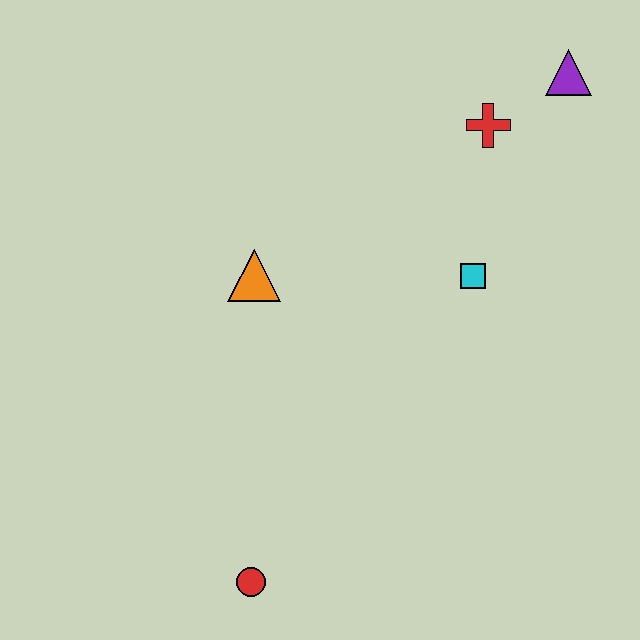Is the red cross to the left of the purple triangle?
Yes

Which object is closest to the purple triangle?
The red cross is closest to the purple triangle.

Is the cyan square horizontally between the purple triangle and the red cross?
No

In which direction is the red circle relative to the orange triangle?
The red circle is below the orange triangle.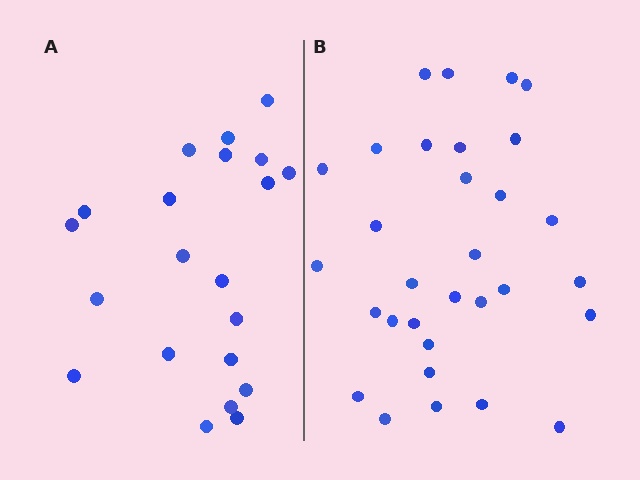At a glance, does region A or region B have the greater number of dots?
Region B (the right region) has more dots.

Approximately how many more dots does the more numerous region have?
Region B has roughly 10 or so more dots than region A.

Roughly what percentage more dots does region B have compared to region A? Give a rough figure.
About 50% more.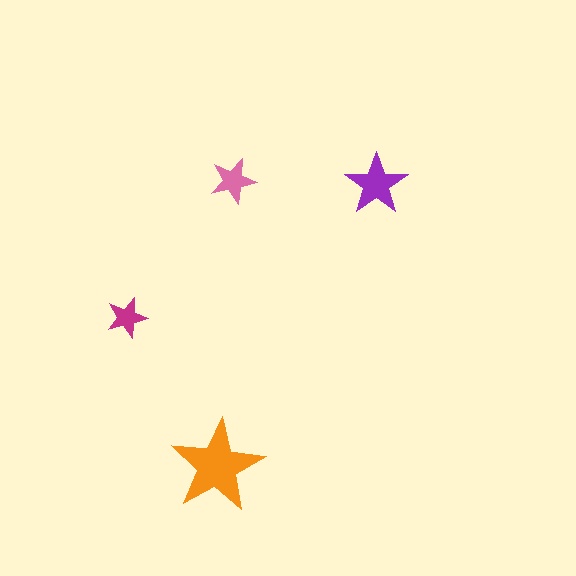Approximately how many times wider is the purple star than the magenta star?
About 1.5 times wider.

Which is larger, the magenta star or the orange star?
The orange one.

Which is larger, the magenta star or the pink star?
The pink one.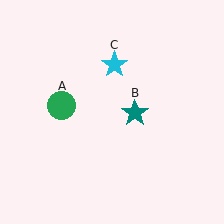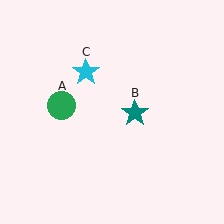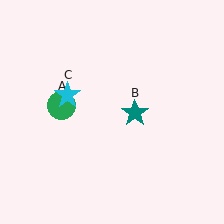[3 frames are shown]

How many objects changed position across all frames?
1 object changed position: cyan star (object C).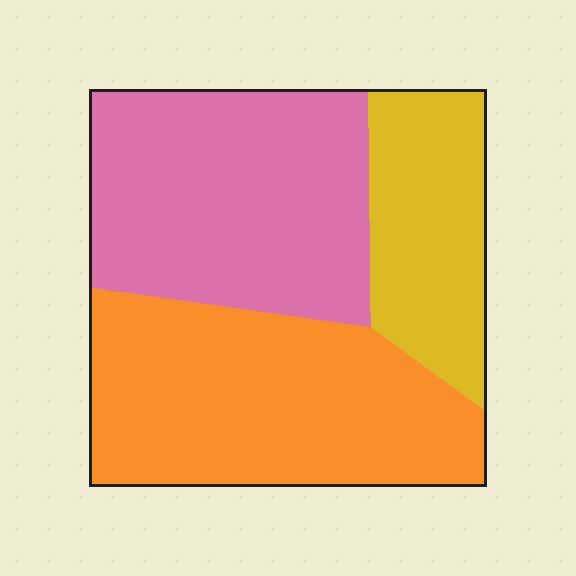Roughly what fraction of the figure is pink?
Pink takes up about three eighths (3/8) of the figure.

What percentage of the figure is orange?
Orange takes up between a quarter and a half of the figure.